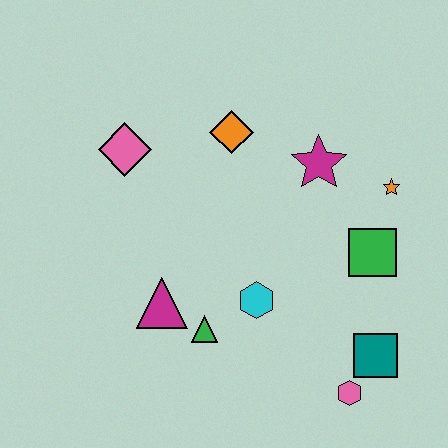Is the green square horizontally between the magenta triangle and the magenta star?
No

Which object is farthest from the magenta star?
The pink hexagon is farthest from the magenta star.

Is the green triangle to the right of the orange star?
No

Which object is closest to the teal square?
The pink hexagon is closest to the teal square.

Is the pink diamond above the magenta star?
Yes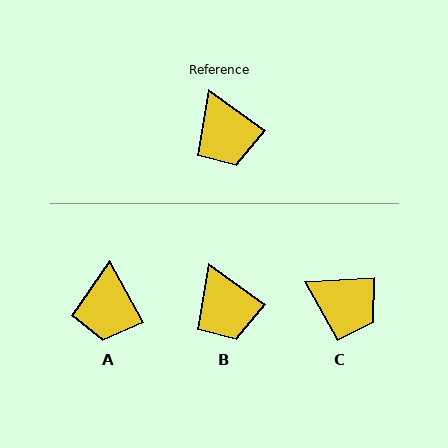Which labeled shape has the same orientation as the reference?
B.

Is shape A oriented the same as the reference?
No, it is off by about 26 degrees.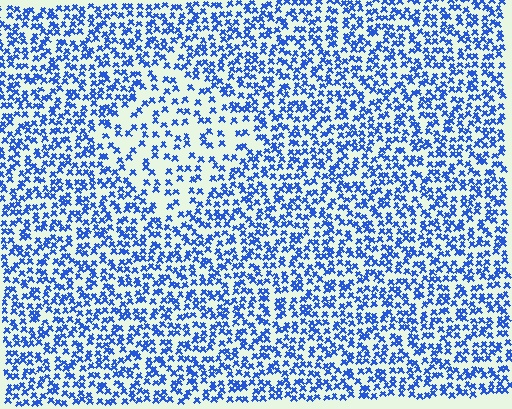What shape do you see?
I see a diamond.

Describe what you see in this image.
The image contains small blue elements arranged at two different densities. A diamond-shaped region is visible where the elements are less densely packed than the surrounding area.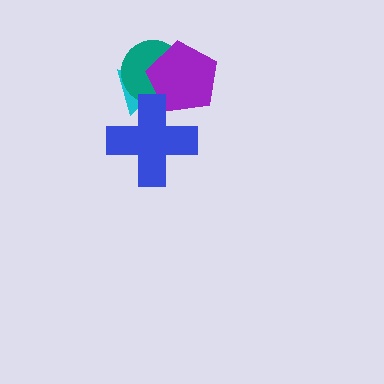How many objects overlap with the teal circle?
3 objects overlap with the teal circle.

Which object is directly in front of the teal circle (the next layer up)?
The purple pentagon is directly in front of the teal circle.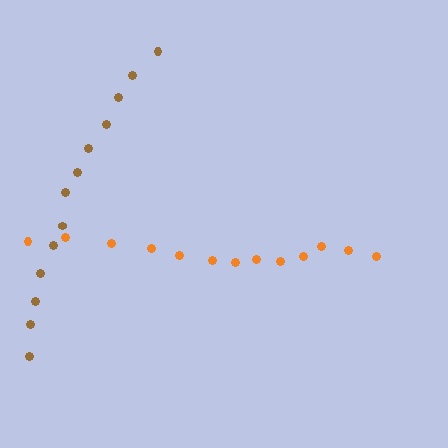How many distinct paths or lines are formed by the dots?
There are 2 distinct paths.